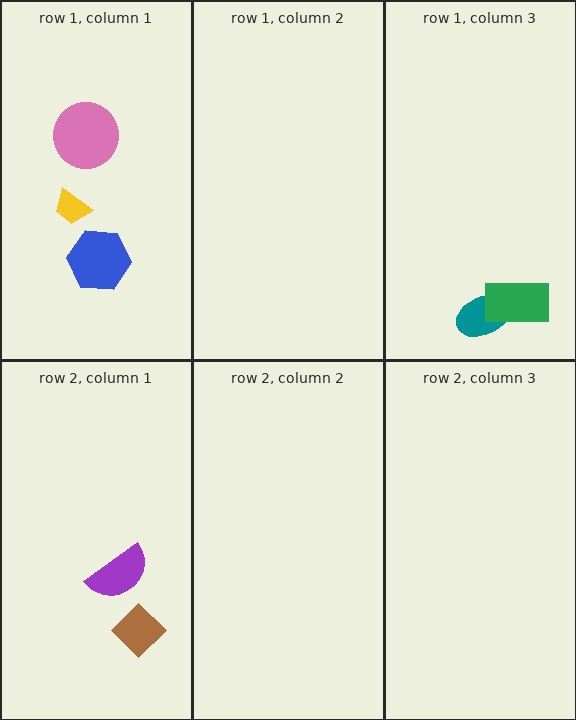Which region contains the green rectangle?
The row 1, column 3 region.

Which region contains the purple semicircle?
The row 2, column 1 region.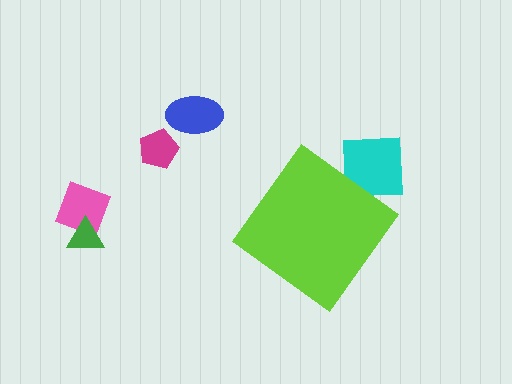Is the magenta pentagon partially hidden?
No, the magenta pentagon is fully visible.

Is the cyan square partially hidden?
Yes, the cyan square is partially hidden behind the lime diamond.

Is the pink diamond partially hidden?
No, the pink diamond is fully visible.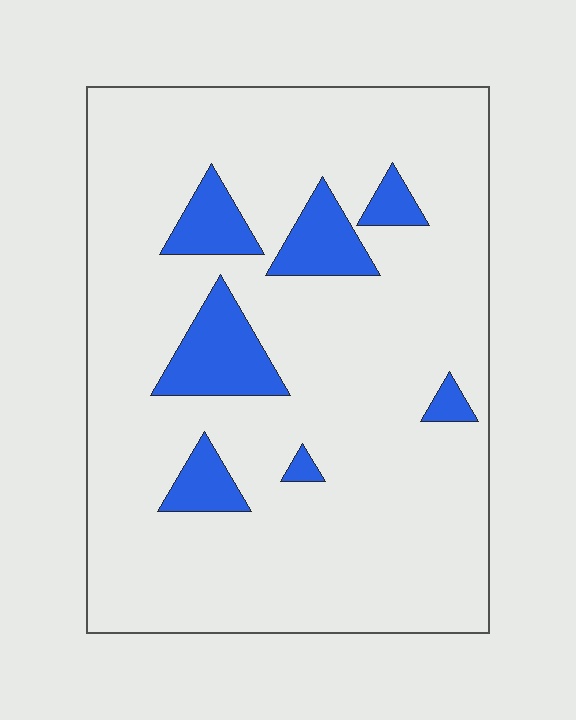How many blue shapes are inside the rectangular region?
7.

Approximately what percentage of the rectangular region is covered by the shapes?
Approximately 15%.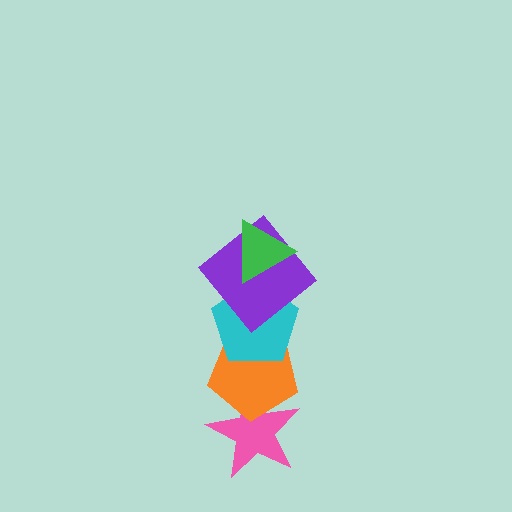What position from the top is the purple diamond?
The purple diamond is 2nd from the top.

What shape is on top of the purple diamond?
The green triangle is on top of the purple diamond.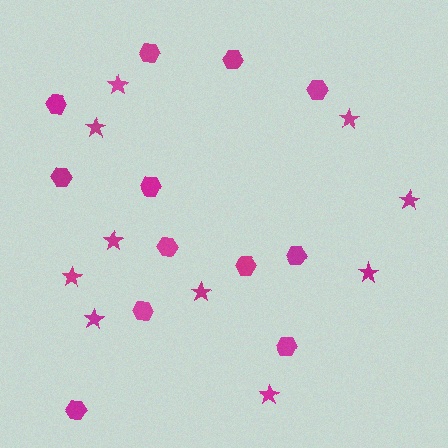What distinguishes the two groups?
There are 2 groups: one group of stars (10) and one group of hexagons (12).